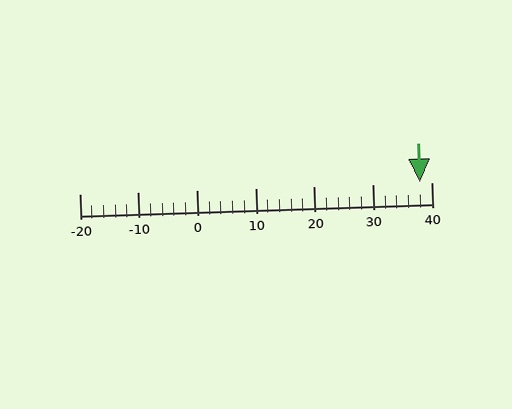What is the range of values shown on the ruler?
The ruler shows values from -20 to 40.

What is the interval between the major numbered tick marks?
The major tick marks are spaced 10 units apart.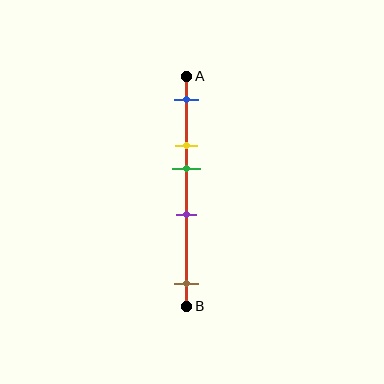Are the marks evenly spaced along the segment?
No, the marks are not evenly spaced.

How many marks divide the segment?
There are 5 marks dividing the segment.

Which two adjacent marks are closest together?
The yellow and green marks are the closest adjacent pair.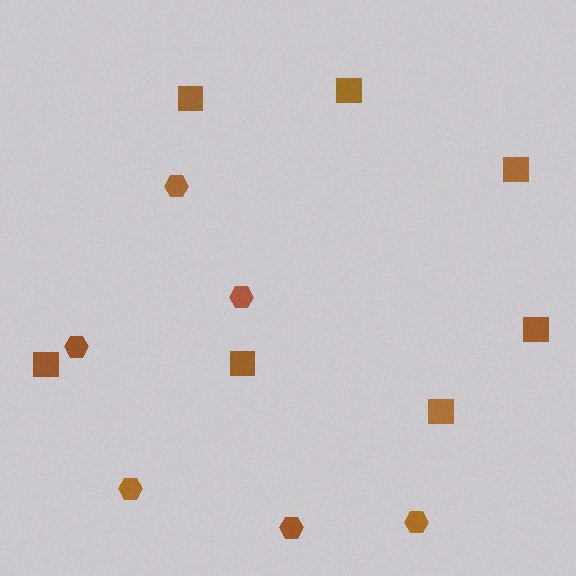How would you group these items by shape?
There are 2 groups: one group of squares (7) and one group of hexagons (6).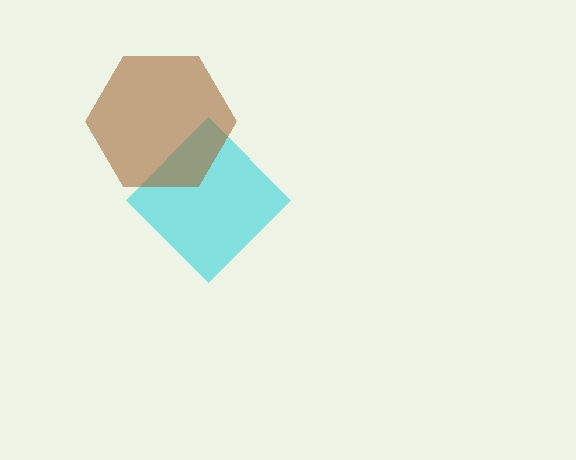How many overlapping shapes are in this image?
There are 2 overlapping shapes in the image.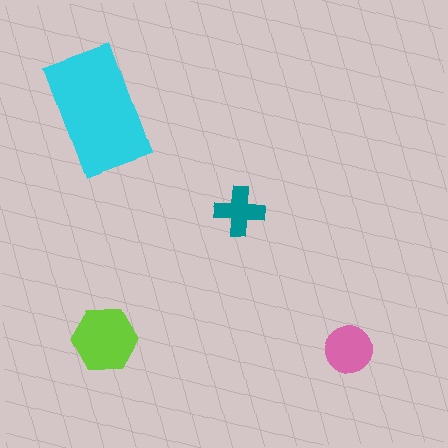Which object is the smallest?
The teal cross.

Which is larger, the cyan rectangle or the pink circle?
The cyan rectangle.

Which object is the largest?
The cyan rectangle.